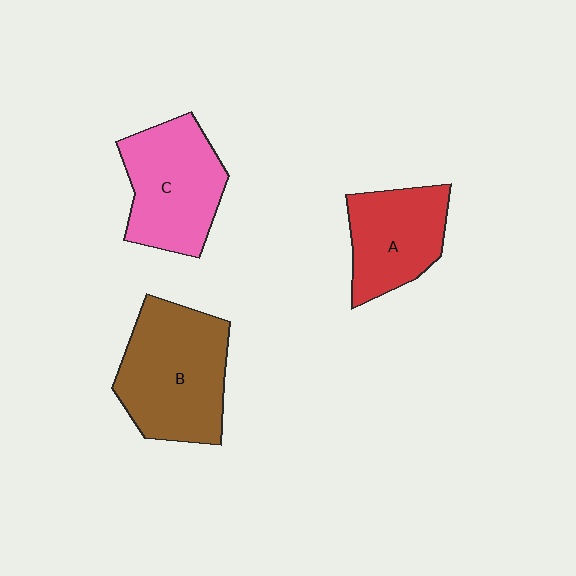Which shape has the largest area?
Shape B (brown).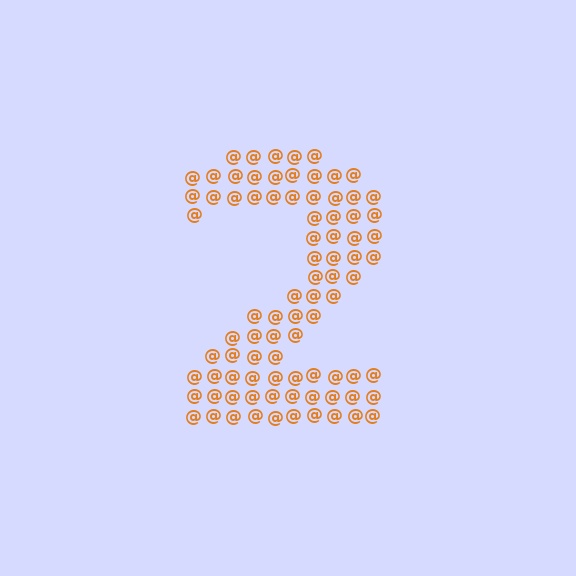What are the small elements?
The small elements are at signs.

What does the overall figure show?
The overall figure shows the digit 2.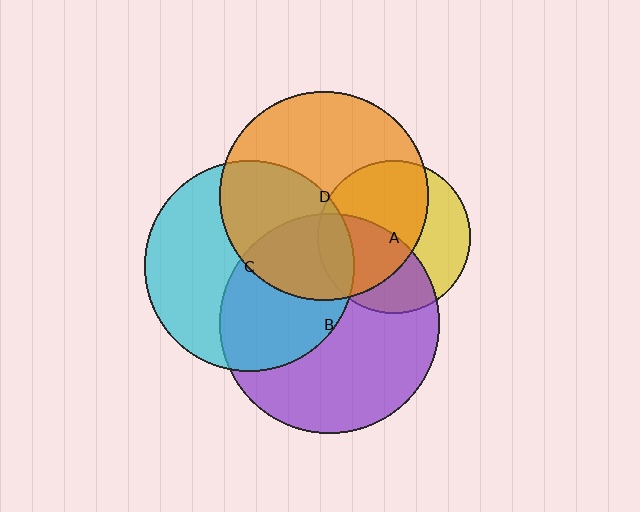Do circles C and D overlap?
Yes.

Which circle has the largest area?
Circle B (purple).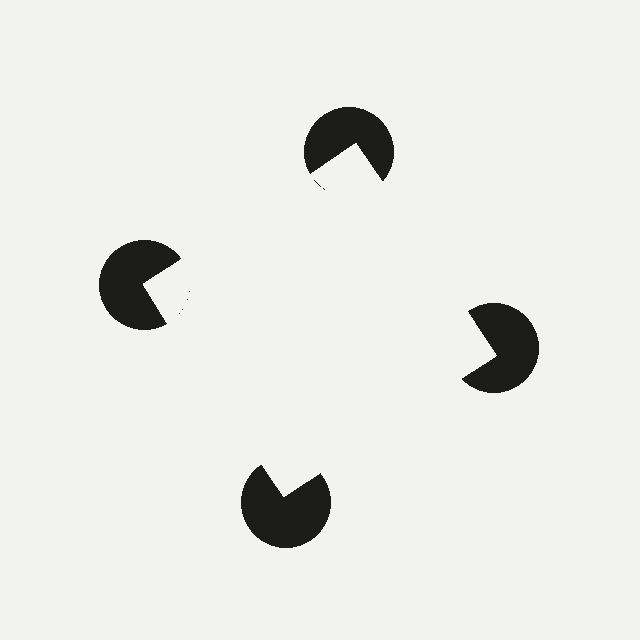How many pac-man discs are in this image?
There are 4 — one at each vertex of the illusory square.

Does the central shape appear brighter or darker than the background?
It typically appears slightly brighter than the background, even though no actual brightness change is drawn.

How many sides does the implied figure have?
4 sides.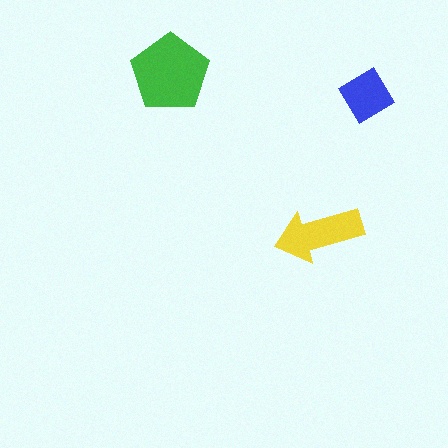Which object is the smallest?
The blue diamond.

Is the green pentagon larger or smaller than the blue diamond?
Larger.